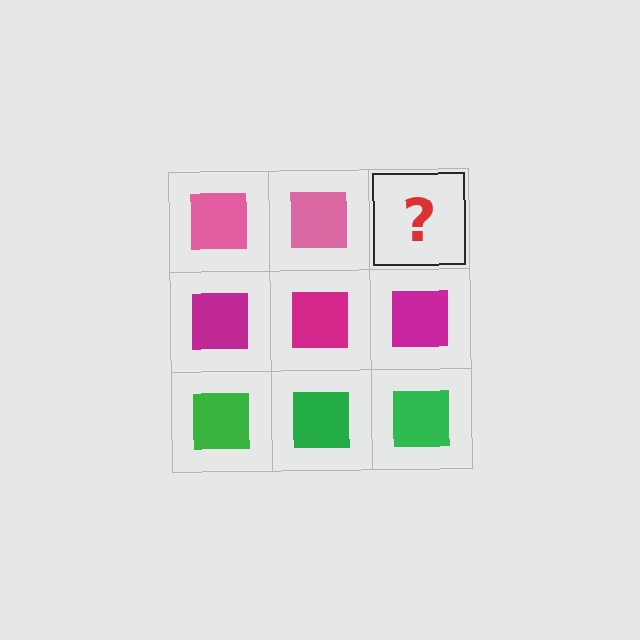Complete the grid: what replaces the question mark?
The question mark should be replaced with a pink square.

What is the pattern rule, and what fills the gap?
The rule is that each row has a consistent color. The gap should be filled with a pink square.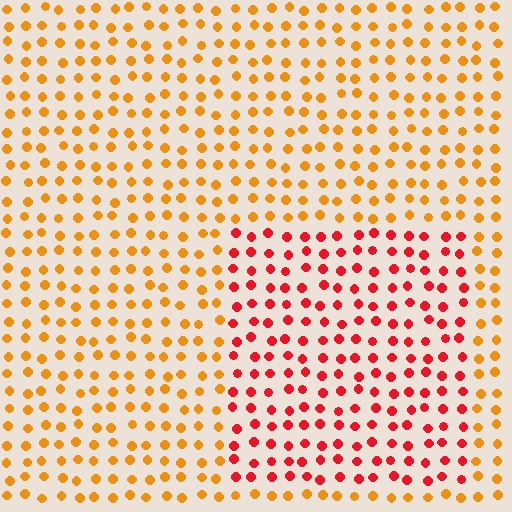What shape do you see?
I see a rectangle.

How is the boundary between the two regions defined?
The boundary is defined purely by a slight shift in hue (about 41 degrees). Spacing, size, and orientation are identical on both sides.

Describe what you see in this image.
The image is filled with small orange elements in a uniform arrangement. A rectangle-shaped region is visible where the elements are tinted to a slightly different hue, forming a subtle color boundary.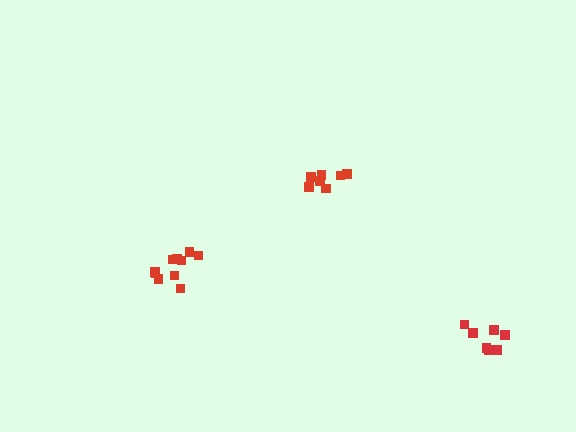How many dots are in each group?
Group 1: 10 dots, Group 2: 7 dots, Group 3: 7 dots (24 total).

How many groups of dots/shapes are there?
There are 3 groups.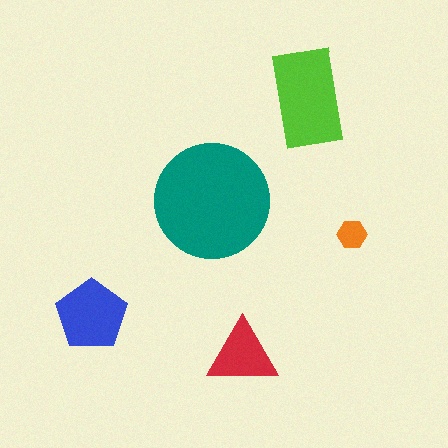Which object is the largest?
The teal circle.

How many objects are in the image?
There are 5 objects in the image.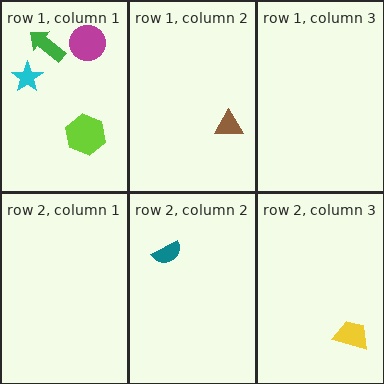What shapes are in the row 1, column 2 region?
The brown triangle.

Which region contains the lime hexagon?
The row 1, column 1 region.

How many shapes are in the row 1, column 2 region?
1.